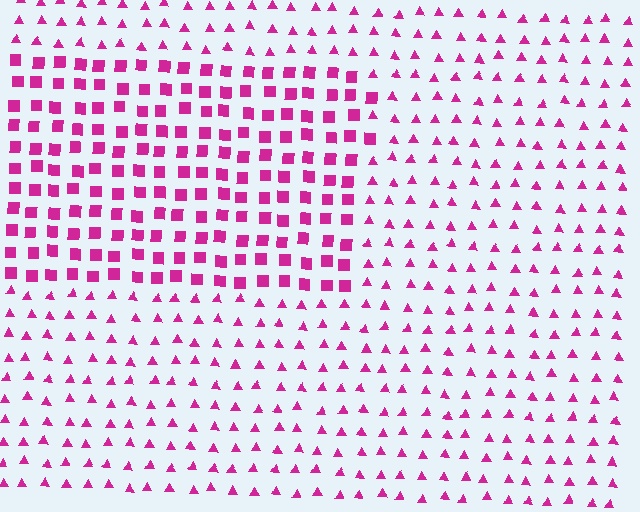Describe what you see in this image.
The image is filled with small magenta elements arranged in a uniform grid. A rectangle-shaped region contains squares, while the surrounding area contains triangles. The boundary is defined purely by the change in element shape.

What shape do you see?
I see a rectangle.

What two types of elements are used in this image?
The image uses squares inside the rectangle region and triangles outside it.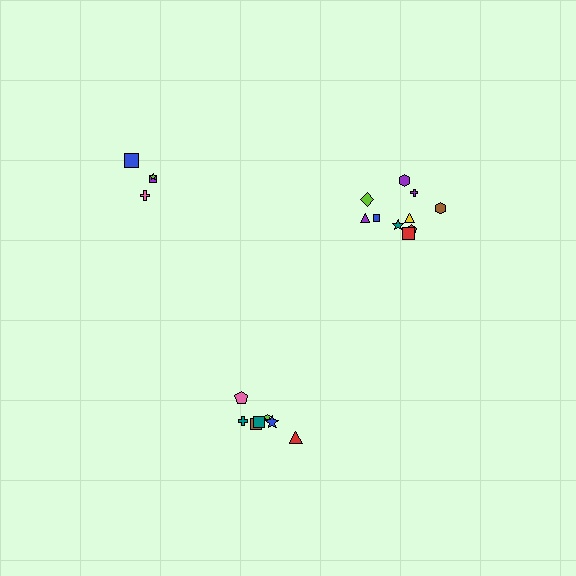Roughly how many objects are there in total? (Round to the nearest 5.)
Roughly 20 objects in total.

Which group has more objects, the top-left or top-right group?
The top-right group.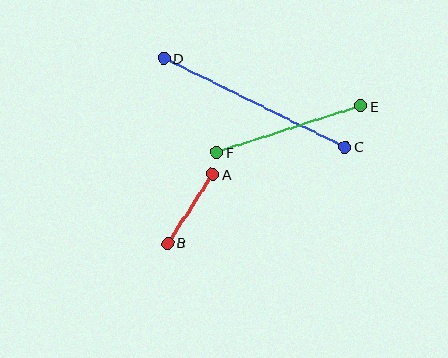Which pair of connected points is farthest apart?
Points C and D are farthest apart.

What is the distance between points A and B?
The distance is approximately 82 pixels.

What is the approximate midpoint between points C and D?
The midpoint is at approximately (254, 103) pixels.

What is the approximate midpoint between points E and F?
The midpoint is at approximately (289, 129) pixels.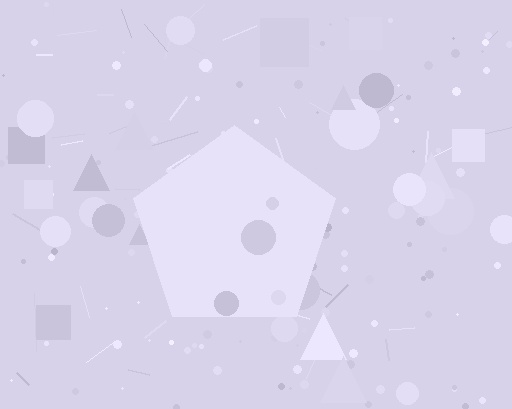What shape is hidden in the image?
A pentagon is hidden in the image.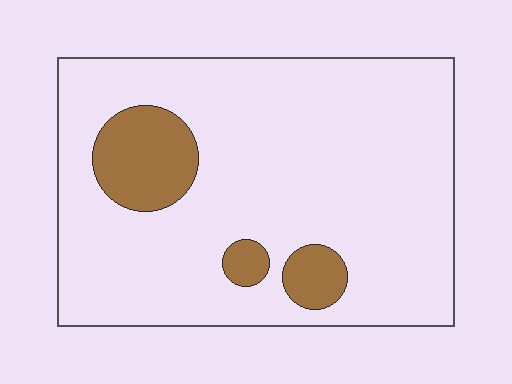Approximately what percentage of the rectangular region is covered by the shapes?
Approximately 15%.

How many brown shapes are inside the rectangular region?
3.